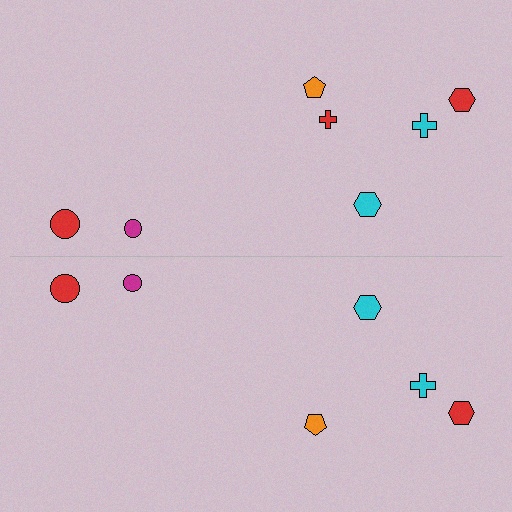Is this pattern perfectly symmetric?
No, the pattern is not perfectly symmetric. A red cross is missing from the bottom side.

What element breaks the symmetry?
A red cross is missing from the bottom side.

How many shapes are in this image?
There are 13 shapes in this image.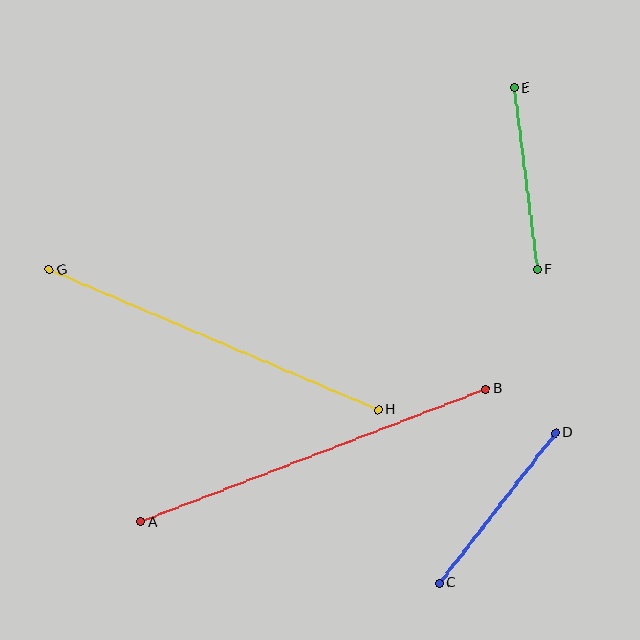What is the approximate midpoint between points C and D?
The midpoint is at approximately (497, 508) pixels.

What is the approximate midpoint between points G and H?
The midpoint is at approximately (214, 340) pixels.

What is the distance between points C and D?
The distance is approximately 190 pixels.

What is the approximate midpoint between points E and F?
The midpoint is at approximately (526, 179) pixels.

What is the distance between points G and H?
The distance is approximately 357 pixels.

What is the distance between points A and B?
The distance is approximately 370 pixels.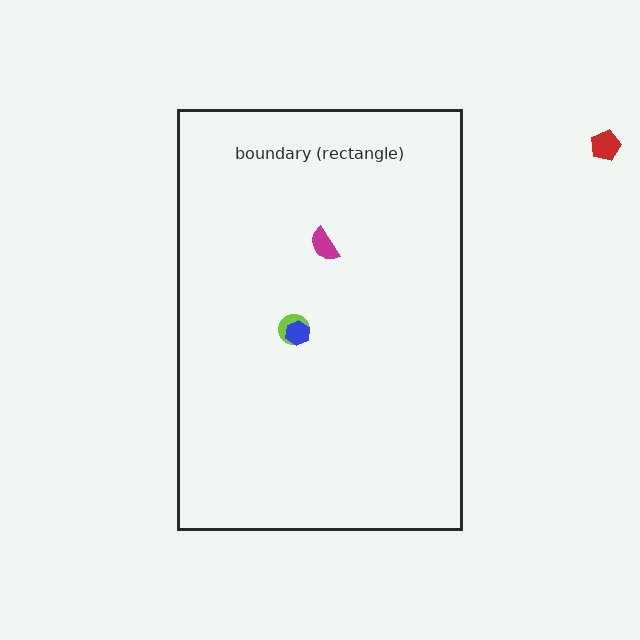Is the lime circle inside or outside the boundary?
Inside.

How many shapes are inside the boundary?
3 inside, 1 outside.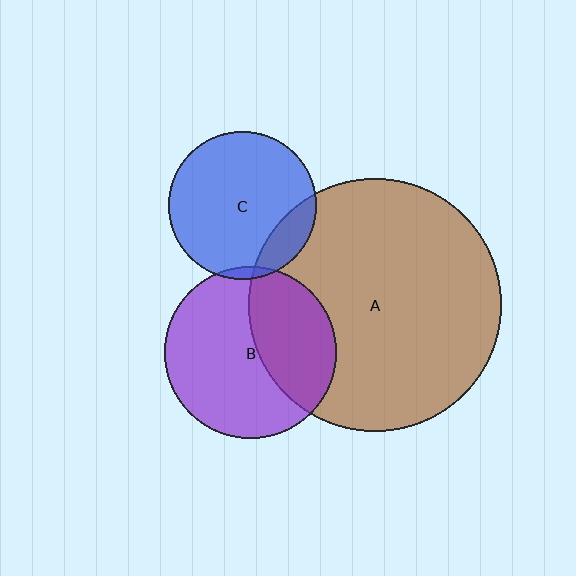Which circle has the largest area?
Circle A (brown).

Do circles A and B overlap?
Yes.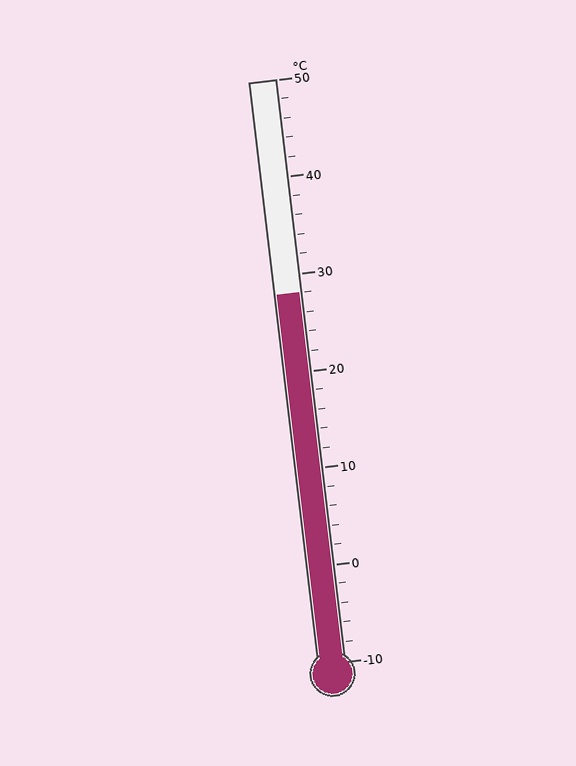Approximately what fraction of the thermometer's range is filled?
The thermometer is filled to approximately 65% of its range.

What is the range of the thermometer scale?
The thermometer scale ranges from -10°C to 50°C.